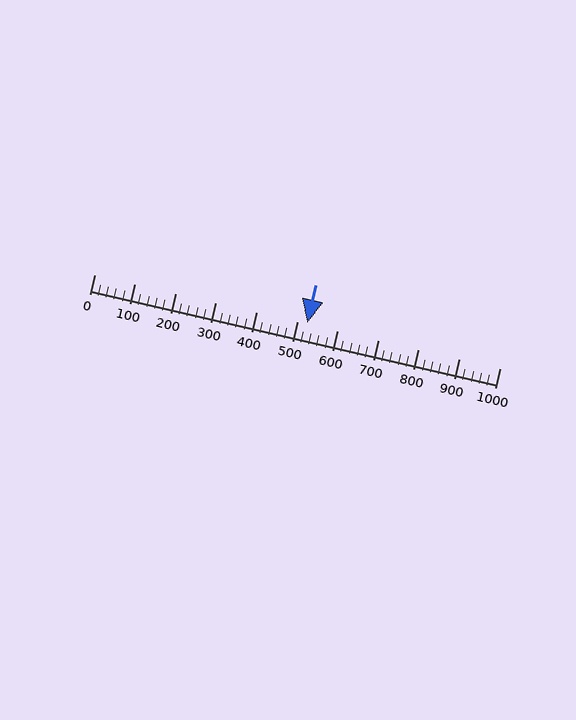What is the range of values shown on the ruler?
The ruler shows values from 0 to 1000.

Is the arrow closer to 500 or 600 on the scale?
The arrow is closer to 500.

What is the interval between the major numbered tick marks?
The major tick marks are spaced 100 units apart.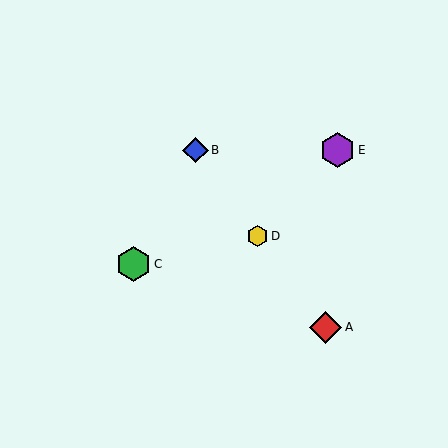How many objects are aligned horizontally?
2 objects (B, E) are aligned horizontally.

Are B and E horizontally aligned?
Yes, both are at y≈150.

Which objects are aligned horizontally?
Objects B, E are aligned horizontally.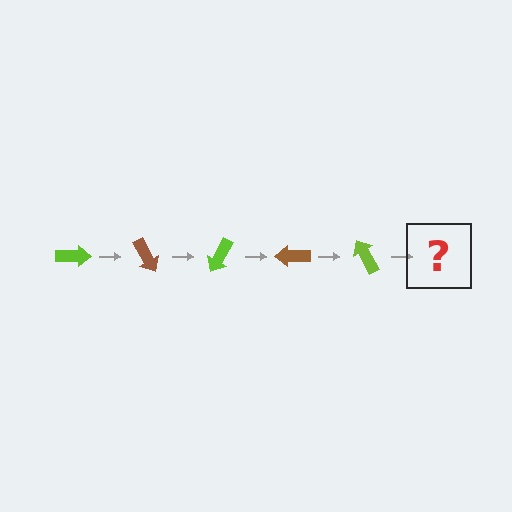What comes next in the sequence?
The next element should be a brown arrow, rotated 300 degrees from the start.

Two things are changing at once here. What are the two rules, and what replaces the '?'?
The two rules are that it rotates 60 degrees each step and the color cycles through lime and brown. The '?' should be a brown arrow, rotated 300 degrees from the start.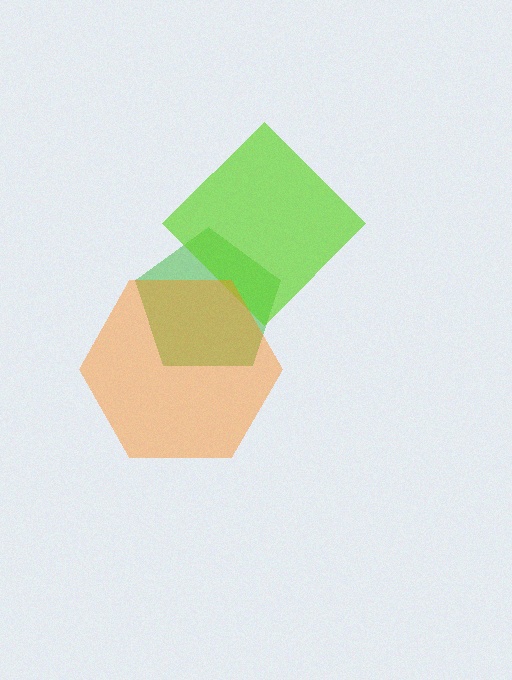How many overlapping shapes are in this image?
There are 3 overlapping shapes in the image.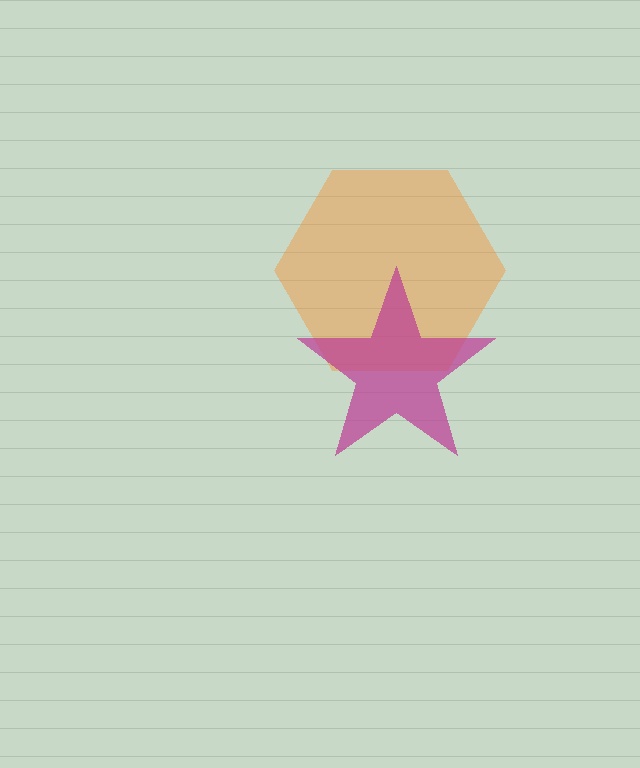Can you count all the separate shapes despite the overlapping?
Yes, there are 2 separate shapes.